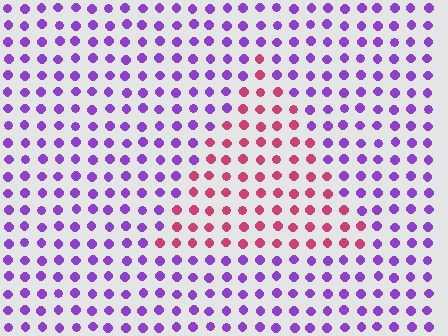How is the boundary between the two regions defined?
The boundary is defined purely by a slight shift in hue (about 63 degrees). Spacing, size, and orientation are identical on both sides.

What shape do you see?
I see a triangle.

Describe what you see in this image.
The image is filled with small purple elements in a uniform arrangement. A triangle-shaped region is visible where the elements are tinted to a slightly different hue, forming a subtle color boundary.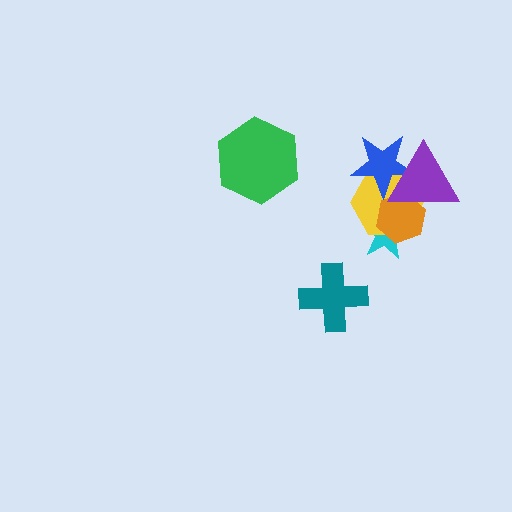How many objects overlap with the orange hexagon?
3 objects overlap with the orange hexagon.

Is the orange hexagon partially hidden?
Yes, it is partially covered by another shape.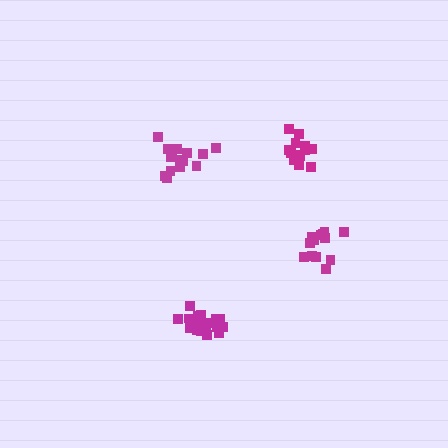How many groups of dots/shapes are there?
There are 4 groups.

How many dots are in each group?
Group 1: 13 dots, Group 2: 18 dots, Group 3: 13 dots, Group 4: 15 dots (59 total).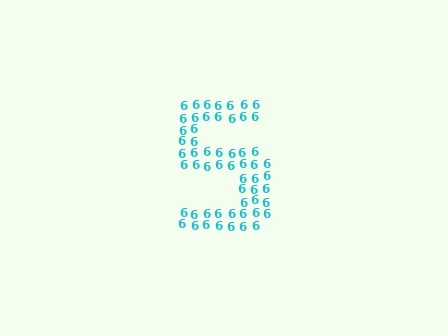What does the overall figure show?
The overall figure shows the digit 5.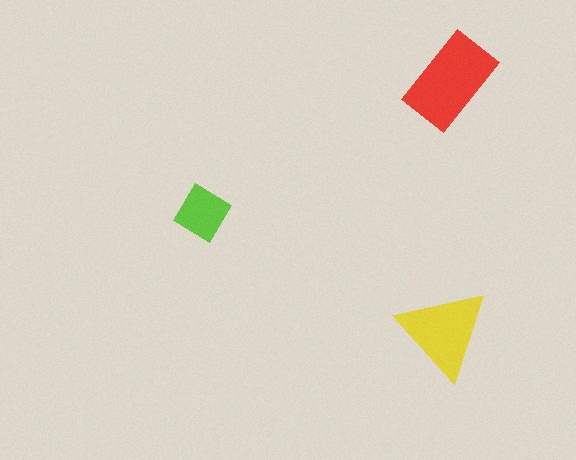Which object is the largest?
The red rectangle.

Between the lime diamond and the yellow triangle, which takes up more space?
The yellow triangle.